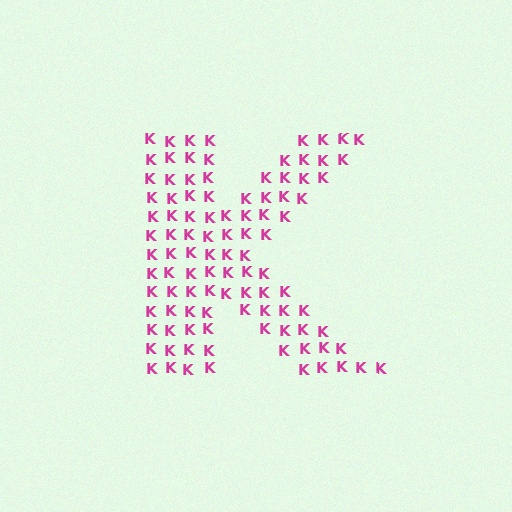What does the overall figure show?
The overall figure shows the letter K.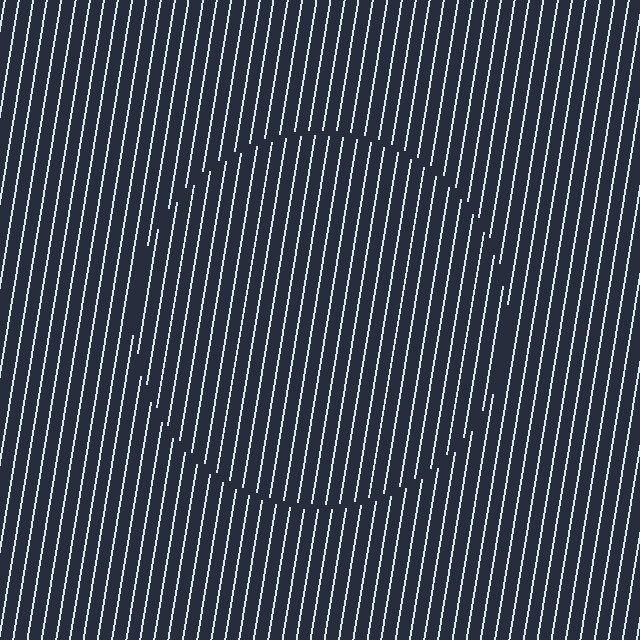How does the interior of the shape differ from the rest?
The interior of the shape contains the same grating, shifted by half a period — the contour is defined by the phase discontinuity where line-ends from the inner and outer gratings abut.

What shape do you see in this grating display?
An illusory circle. The interior of the shape contains the same grating, shifted by half a period — the contour is defined by the phase discontinuity where line-ends from the inner and outer gratings abut.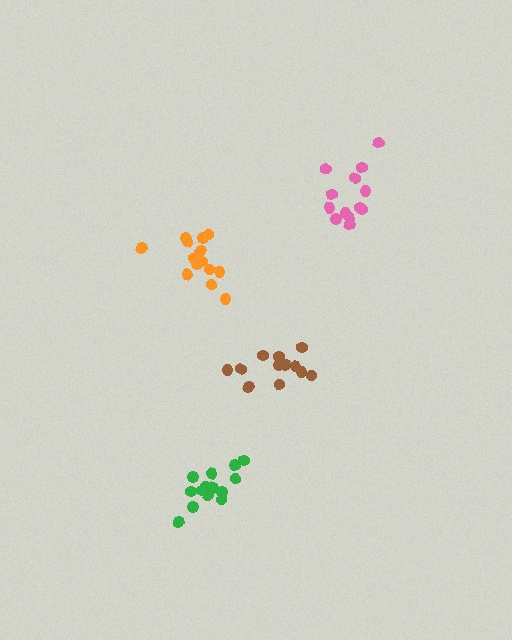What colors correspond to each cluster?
The clusters are colored: pink, orange, green, brown.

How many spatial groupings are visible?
There are 4 spatial groupings.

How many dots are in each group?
Group 1: 13 dots, Group 2: 14 dots, Group 3: 14 dots, Group 4: 12 dots (53 total).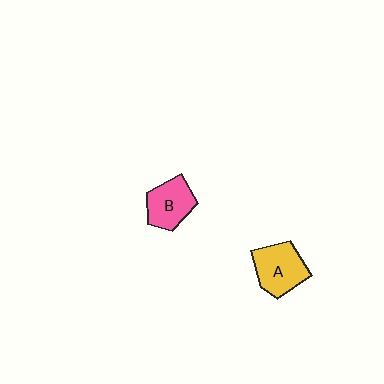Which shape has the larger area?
Shape A (yellow).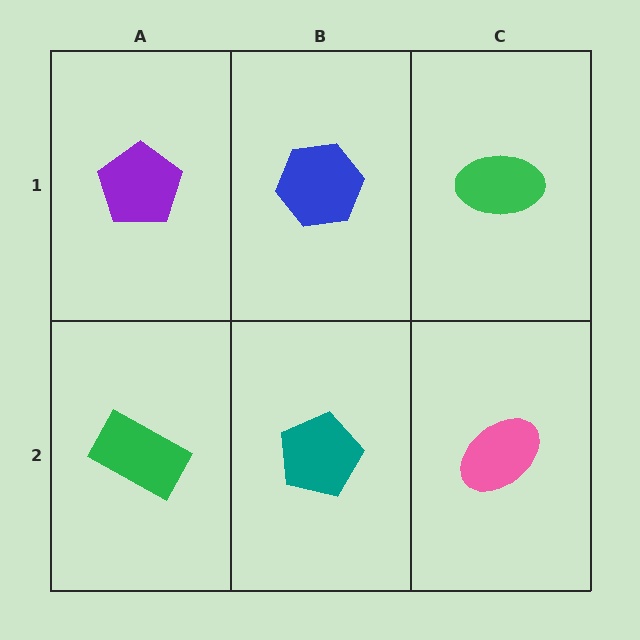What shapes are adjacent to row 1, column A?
A green rectangle (row 2, column A), a blue hexagon (row 1, column B).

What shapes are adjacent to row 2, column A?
A purple pentagon (row 1, column A), a teal pentagon (row 2, column B).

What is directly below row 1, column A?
A green rectangle.